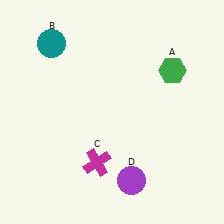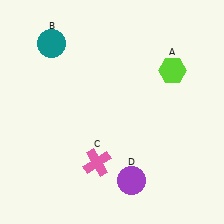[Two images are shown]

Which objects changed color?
A changed from green to lime. C changed from magenta to pink.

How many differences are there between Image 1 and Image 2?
There are 2 differences between the two images.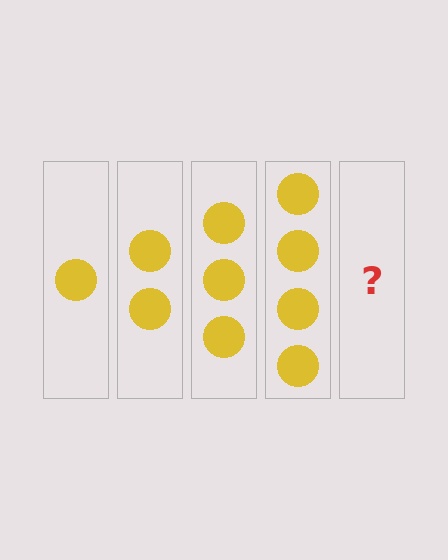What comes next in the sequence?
The next element should be 5 circles.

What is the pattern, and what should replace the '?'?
The pattern is that each step adds one more circle. The '?' should be 5 circles.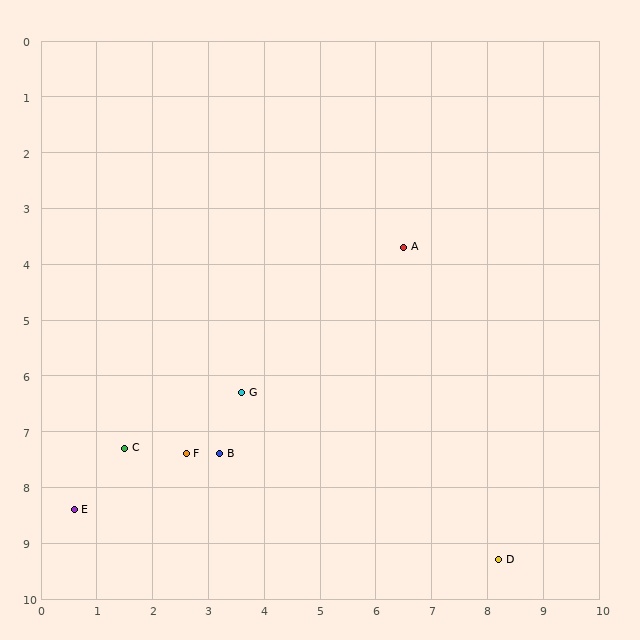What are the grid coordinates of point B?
Point B is at approximately (3.2, 7.4).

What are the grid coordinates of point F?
Point F is at approximately (2.6, 7.4).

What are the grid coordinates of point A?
Point A is at approximately (6.5, 3.7).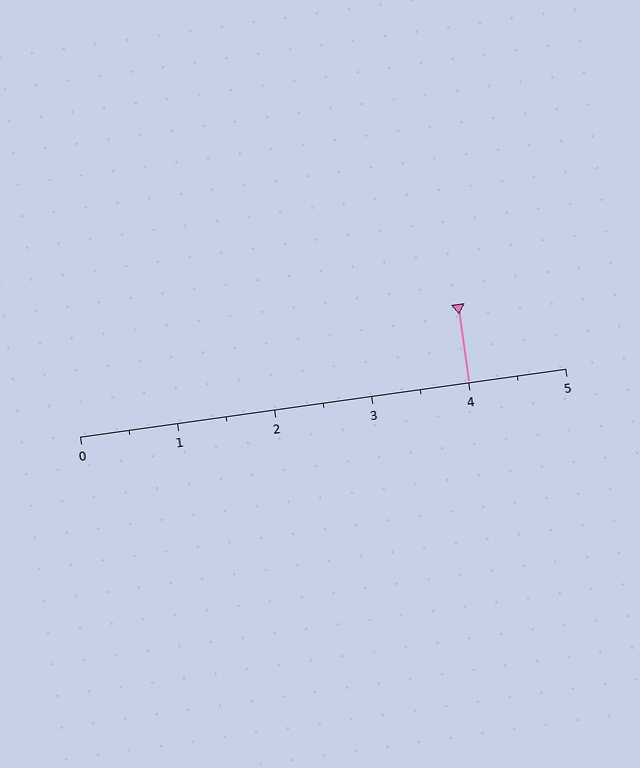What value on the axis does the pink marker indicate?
The marker indicates approximately 4.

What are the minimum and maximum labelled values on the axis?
The axis runs from 0 to 5.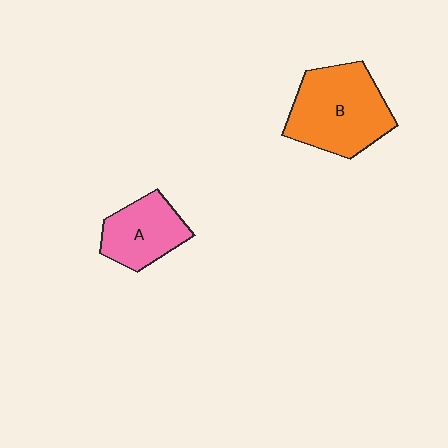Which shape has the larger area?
Shape B (orange).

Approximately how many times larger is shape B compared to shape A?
Approximately 1.6 times.